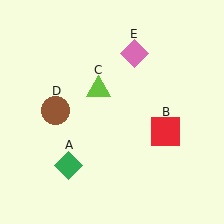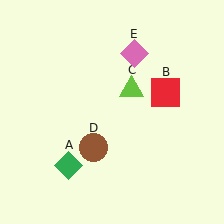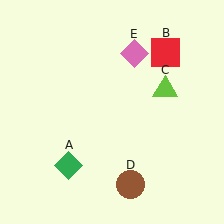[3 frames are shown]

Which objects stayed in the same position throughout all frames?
Green diamond (object A) and pink diamond (object E) remained stationary.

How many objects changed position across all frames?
3 objects changed position: red square (object B), lime triangle (object C), brown circle (object D).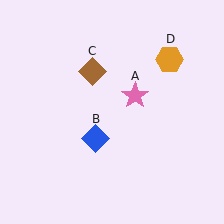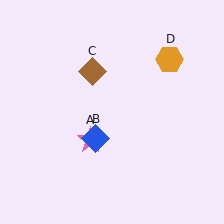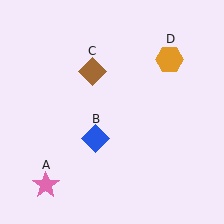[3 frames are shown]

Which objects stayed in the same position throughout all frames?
Blue diamond (object B) and brown diamond (object C) and orange hexagon (object D) remained stationary.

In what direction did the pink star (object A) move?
The pink star (object A) moved down and to the left.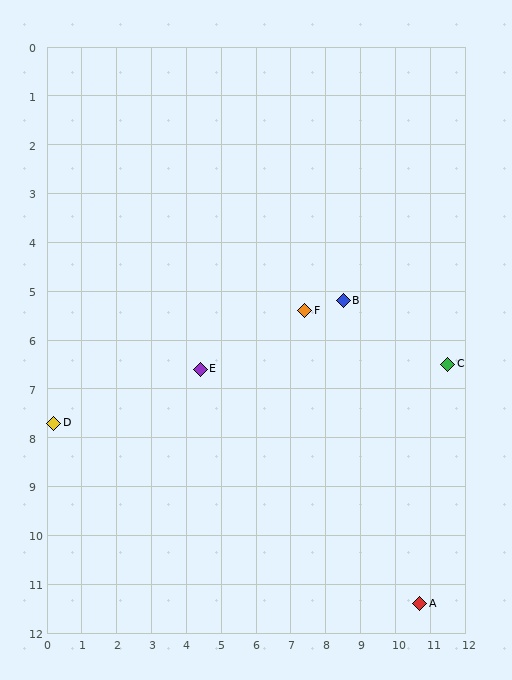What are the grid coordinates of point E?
Point E is at approximately (4.4, 6.6).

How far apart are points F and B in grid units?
Points F and B are about 1.1 grid units apart.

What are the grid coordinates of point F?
Point F is at approximately (7.4, 5.4).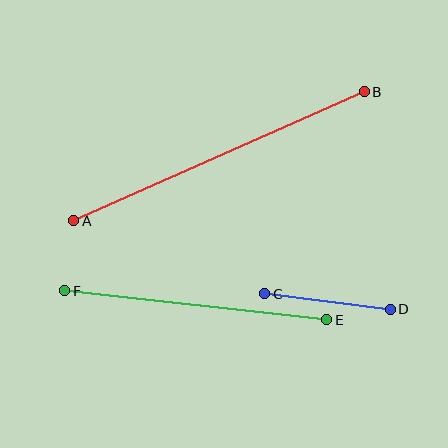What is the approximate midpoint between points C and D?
The midpoint is at approximately (328, 302) pixels.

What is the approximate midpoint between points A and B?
The midpoint is at approximately (219, 156) pixels.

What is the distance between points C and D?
The distance is approximately 127 pixels.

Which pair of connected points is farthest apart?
Points A and B are farthest apart.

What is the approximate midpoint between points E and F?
The midpoint is at approximately (196, 305) pixels.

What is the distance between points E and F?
The distance is approximately 263 pixels.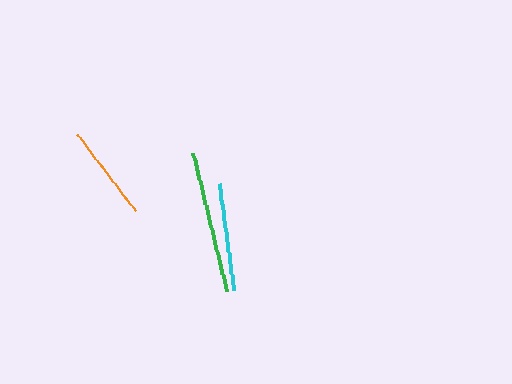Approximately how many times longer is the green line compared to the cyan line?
The green line is approximately 1.3 times the length of the cyan line.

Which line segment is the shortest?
The orange line is the shortest at approximately 96 pixels.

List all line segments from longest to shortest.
From longest to shortest: green, cyan, orange.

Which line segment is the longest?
The green line is the longest at approximately 143 pixels.